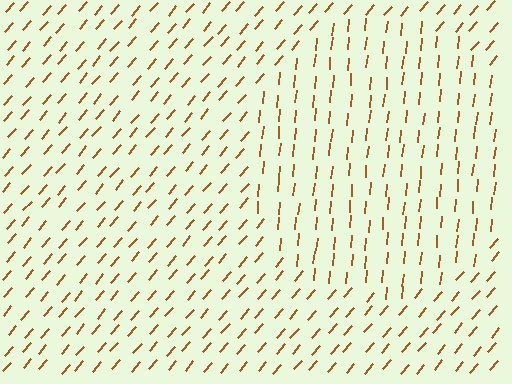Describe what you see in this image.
The image is filled with small brown line segments. A circle region in the image has lines oriented differently from the surrounding lines, creating a visible texture boundary.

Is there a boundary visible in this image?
Yes, there is a texture boundary formed by a change in line orientation.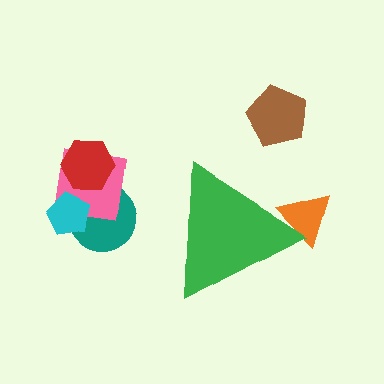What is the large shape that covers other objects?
A green triangle.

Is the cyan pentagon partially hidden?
No, the cyan pentagon is fully visible.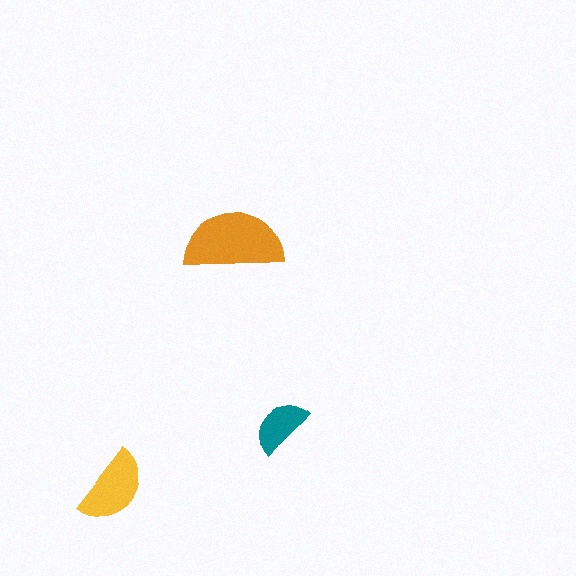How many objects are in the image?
There are 3 objects in the image.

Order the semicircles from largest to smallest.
the orange one, the yellow one, the teal one.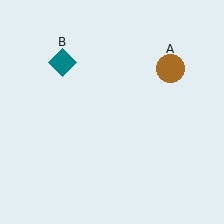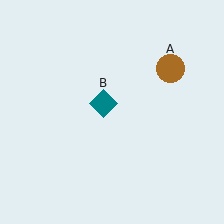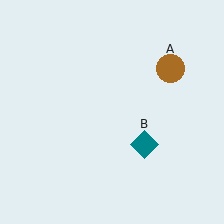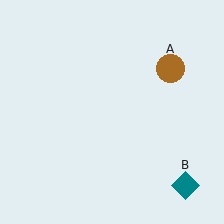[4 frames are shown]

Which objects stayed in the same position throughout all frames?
Brown circle (object A) remained stationary.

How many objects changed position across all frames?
1 object changed position: teal diamond (object B).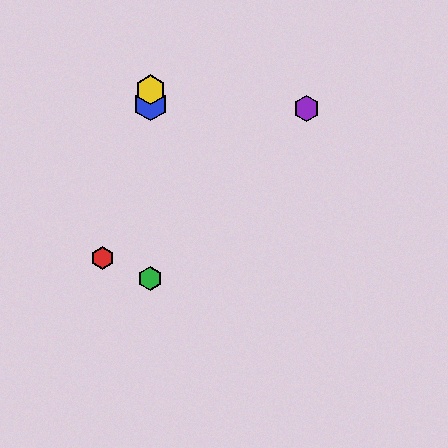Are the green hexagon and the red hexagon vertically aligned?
No, the green hexagon is at x≈150 and the red hexagon is at x≈103.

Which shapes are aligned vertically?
The blue hexagon, the green hexagon, the yellow hexagon are aligned vertically.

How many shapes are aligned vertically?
3 shapes (the blue hexagon, the green hexagon, the yellow hexagon) are aligned vertically.